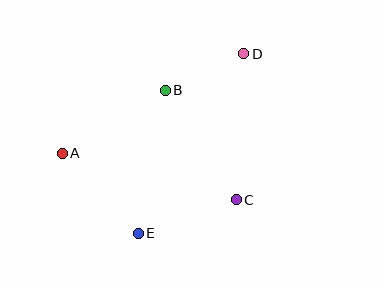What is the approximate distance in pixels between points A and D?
The distance between A and D is approximately 207 pixels.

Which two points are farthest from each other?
Points D and E are farthest from each other.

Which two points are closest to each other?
Points B and D are closest to each other.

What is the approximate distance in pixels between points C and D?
The distance between C and D is approximately 146 pixels.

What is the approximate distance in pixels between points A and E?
The distance between A and E is approximately 111 pixels.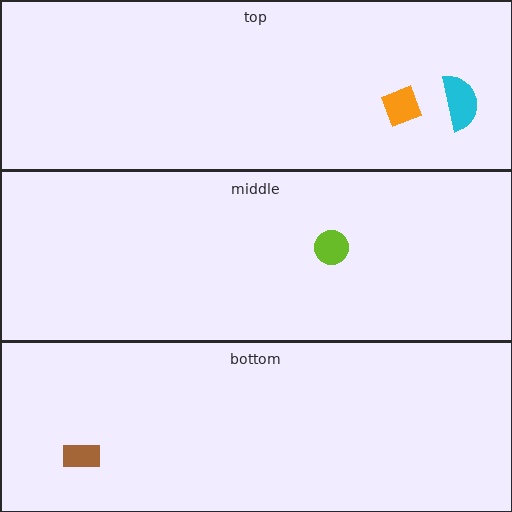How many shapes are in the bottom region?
1.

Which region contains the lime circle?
The middle region.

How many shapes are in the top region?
2.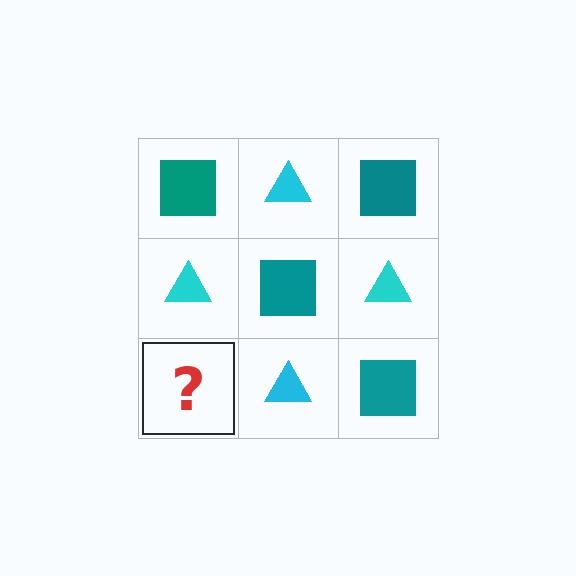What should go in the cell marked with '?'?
The missing cell should contain a teal square.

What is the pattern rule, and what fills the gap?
The rule is that it alternates teal square and cyan triangle in a checkerboard pattern. The gap should be filled with a teal square.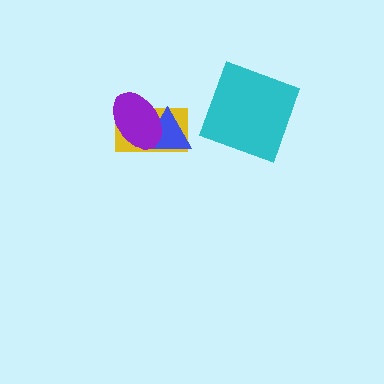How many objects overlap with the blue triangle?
2 objects overlap with the blue triangle.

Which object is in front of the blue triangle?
The purple ellipse is in front of the blue triangle.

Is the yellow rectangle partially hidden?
Yes, it is partially covered by another shape.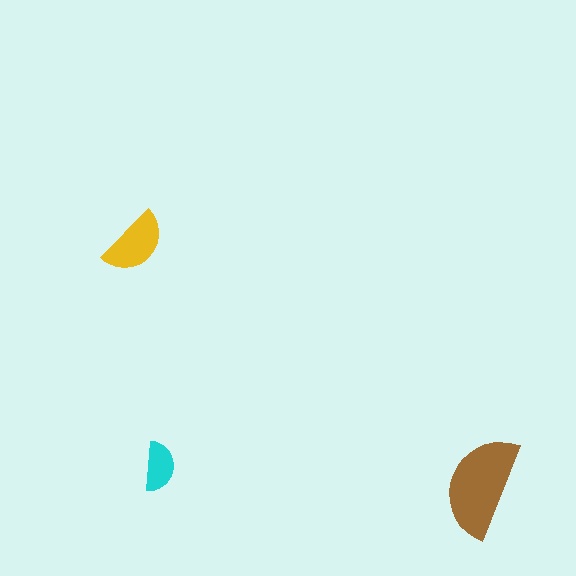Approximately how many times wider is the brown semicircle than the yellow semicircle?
About 1.5 times wider.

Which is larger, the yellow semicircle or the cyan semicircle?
The yellow one.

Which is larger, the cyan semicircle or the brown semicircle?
The brown one.